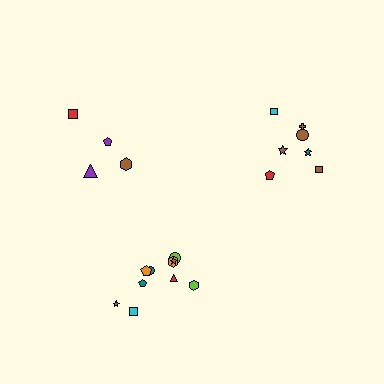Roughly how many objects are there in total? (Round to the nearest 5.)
Roughly 20 objects in total.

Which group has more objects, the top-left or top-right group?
The top-right group.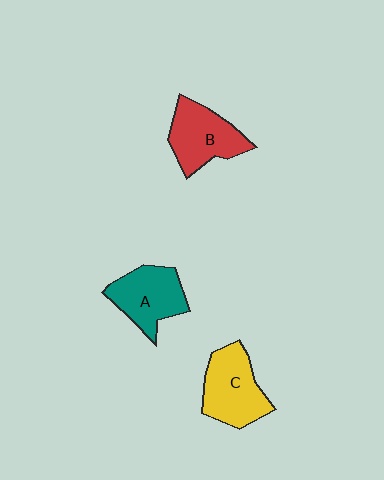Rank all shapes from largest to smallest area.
From largest to smallest: C (yellow), B (red), A (teal).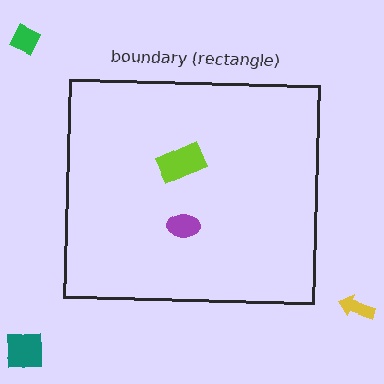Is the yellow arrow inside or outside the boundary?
Outside.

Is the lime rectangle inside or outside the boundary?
Inside.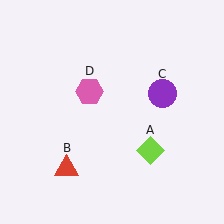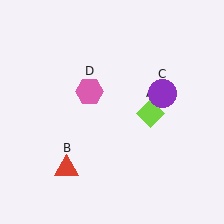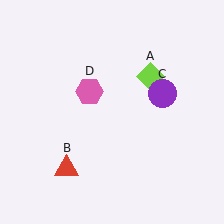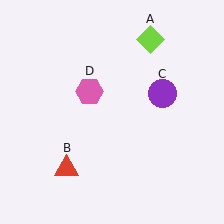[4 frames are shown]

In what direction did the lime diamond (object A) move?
The lime diamond (object A) moved up.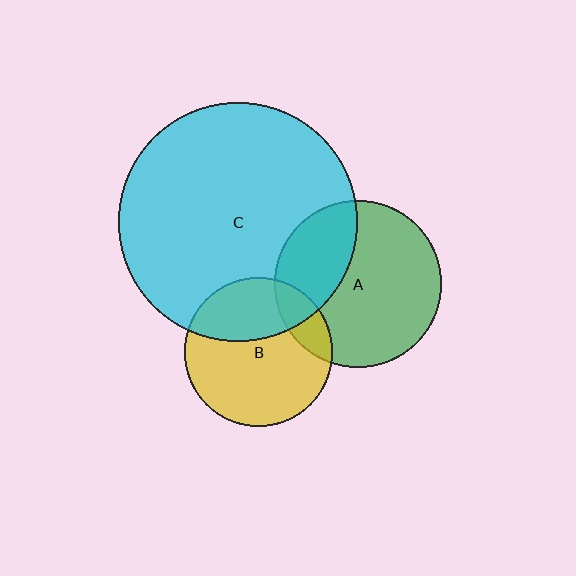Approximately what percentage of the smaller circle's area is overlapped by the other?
Approximately 30%.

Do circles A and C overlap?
Yes.